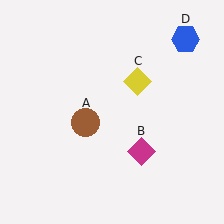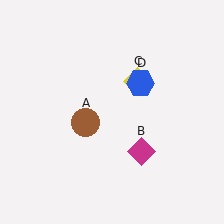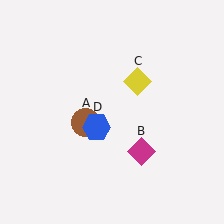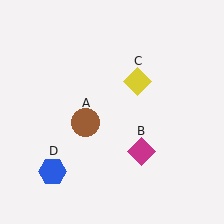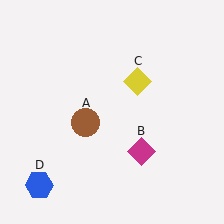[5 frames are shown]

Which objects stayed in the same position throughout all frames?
Brown circle (object A) and magenta diamond (object B) and yellow diamond (object C) remained stationary.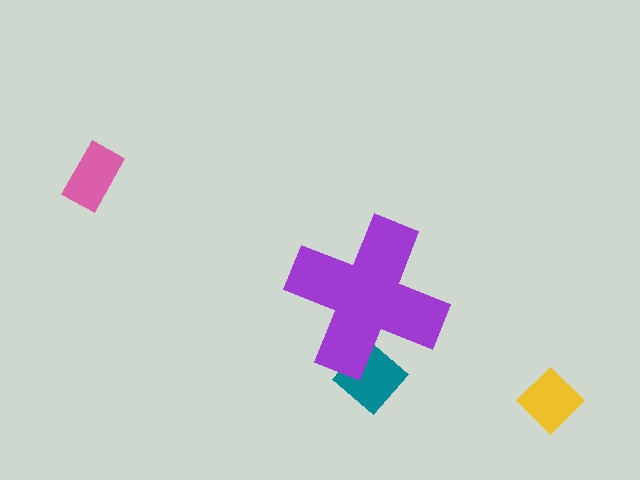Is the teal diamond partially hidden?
Yes, the teal diamond is partially hidden behind the purple cross.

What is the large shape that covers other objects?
A purple cross.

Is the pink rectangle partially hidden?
No, the pink rectangle is fully visible.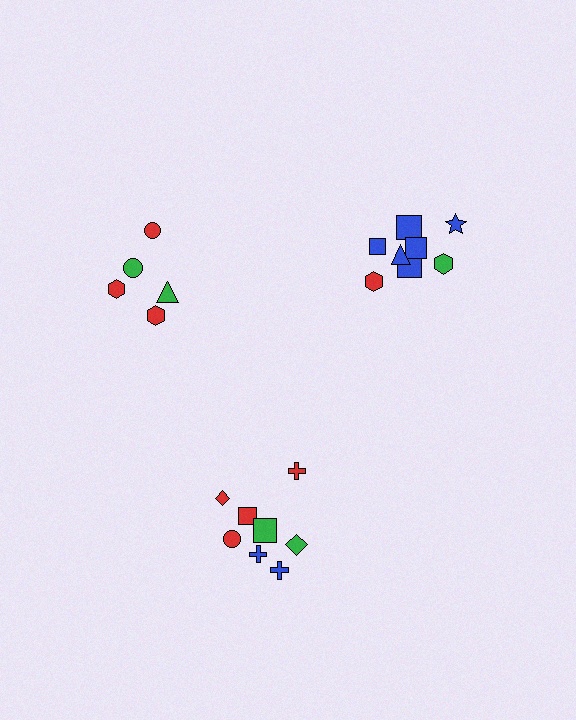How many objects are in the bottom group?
There are 8 objects.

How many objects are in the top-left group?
There are 5 objects.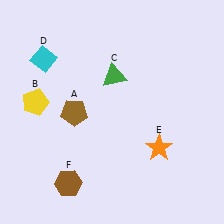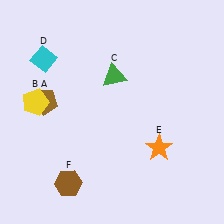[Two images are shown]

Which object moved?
The brown pentagon (A) moved left.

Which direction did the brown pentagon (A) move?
The brown pentagon (A) moved left.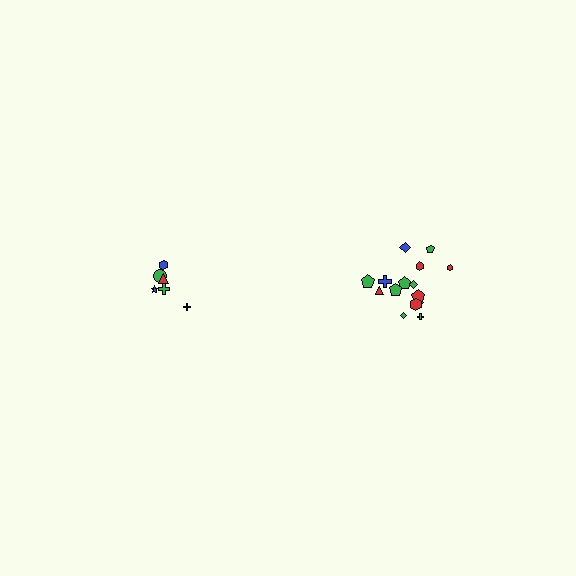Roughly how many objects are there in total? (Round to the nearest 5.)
Roughly 20 objects in total.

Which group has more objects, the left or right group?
The right group.